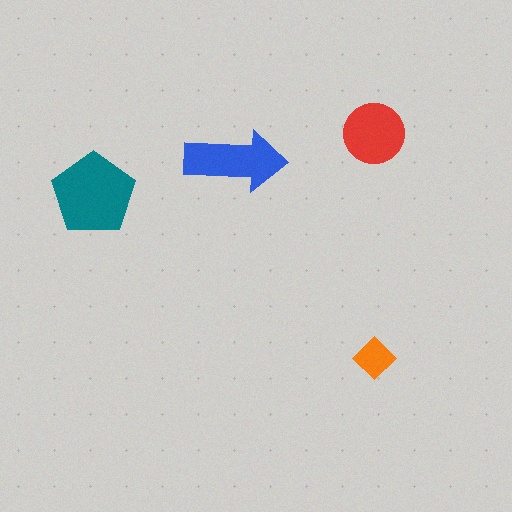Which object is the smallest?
The orange diamond.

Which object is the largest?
The teal pentagon.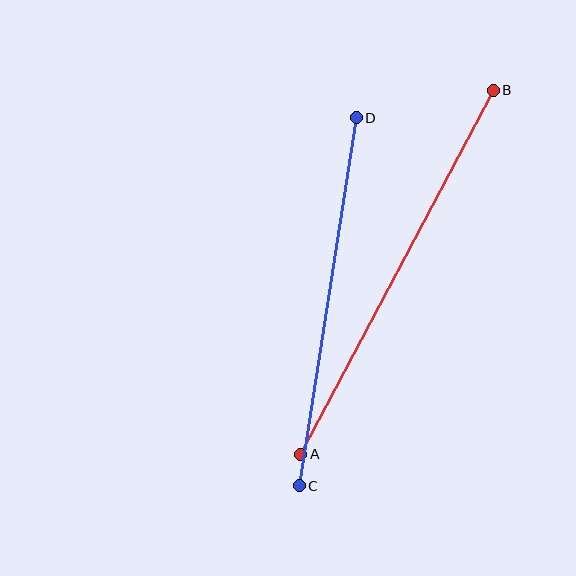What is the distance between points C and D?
The distance is approximately 372 pixels.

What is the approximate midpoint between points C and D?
The midpoint is at approximately (328, 302) pixels.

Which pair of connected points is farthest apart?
Points A and B are farthest apart.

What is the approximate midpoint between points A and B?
The midpoint is at approximately (397, 272) pixels.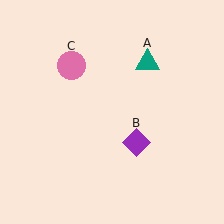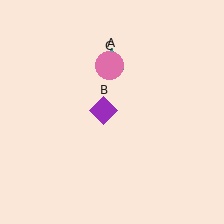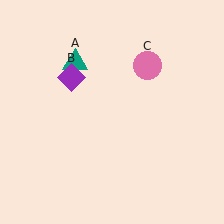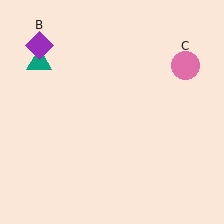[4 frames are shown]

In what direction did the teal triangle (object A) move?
The teal triangle (object A) moved left.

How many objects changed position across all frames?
3 objects changed position: teal triangle (object A), purple diamond (object B), pink circle (object C).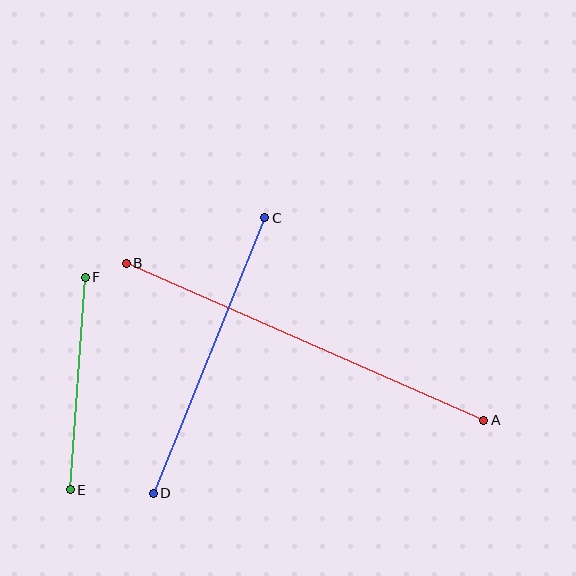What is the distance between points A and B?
The distance is approximately 391 pixels.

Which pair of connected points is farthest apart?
Points A and B are farthest apart.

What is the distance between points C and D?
The distance is approximately 297 pixels.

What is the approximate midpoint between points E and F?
The midpoint is at approximately (78, 384) pixels.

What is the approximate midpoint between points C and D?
The midpoint is at approximately (209, 355) pixels.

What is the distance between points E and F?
The distance is approximately 213 pixels.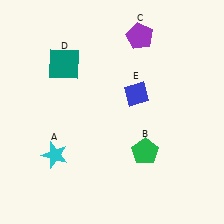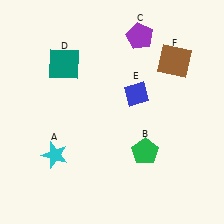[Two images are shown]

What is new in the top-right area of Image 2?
A brown square (F) was added in the top-right area of Image 2.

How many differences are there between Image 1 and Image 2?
There is 1 difference between the two images.